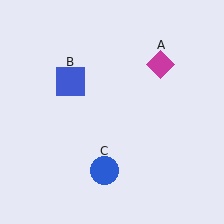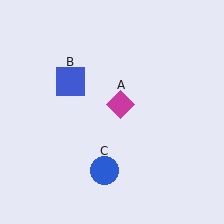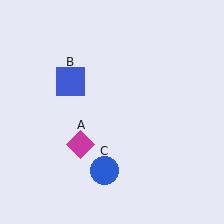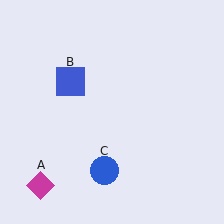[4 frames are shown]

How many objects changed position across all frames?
1 object changed position: magenta diamond (object A).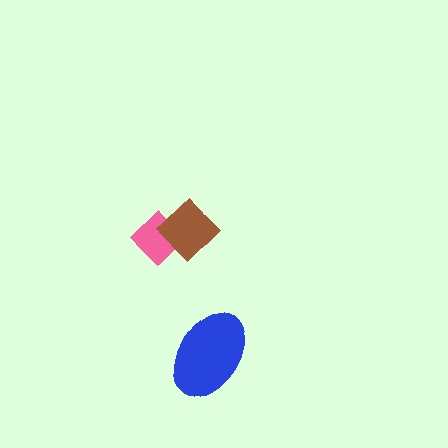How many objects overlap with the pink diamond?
1 object overlaps with the pink diamond.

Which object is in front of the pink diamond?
The brown diamond is in front of the pink diamond.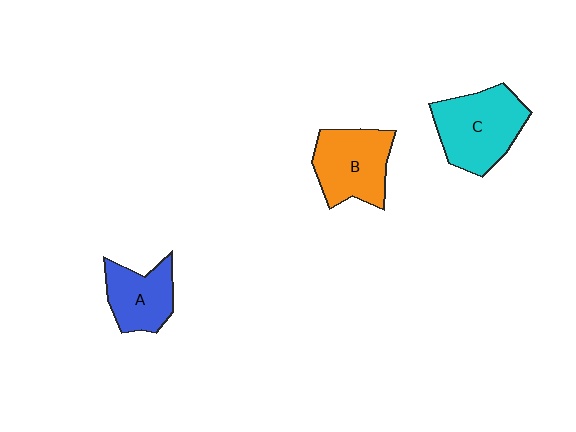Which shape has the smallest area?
Shape A (blue).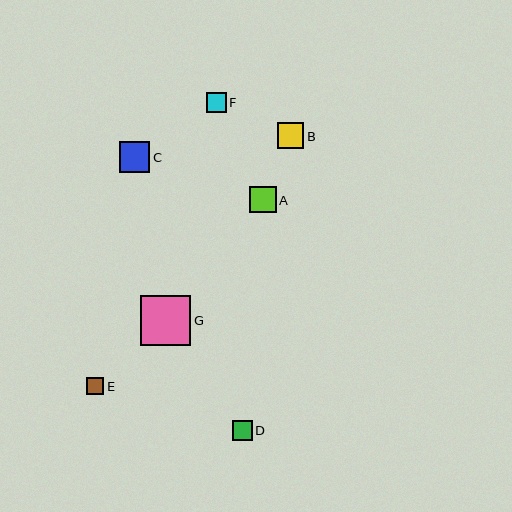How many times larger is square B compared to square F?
Square B is approximately 1.3 times the size of square F.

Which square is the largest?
Square G is the largest with a size of approximately 51 pixels.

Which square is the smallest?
Square E is the smallest with a size of approximately 17 pixels.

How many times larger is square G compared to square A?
Square G is approximately 1.9 times the size of square A.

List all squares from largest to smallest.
From largest to smallest: G, C, A, B, D, F, E.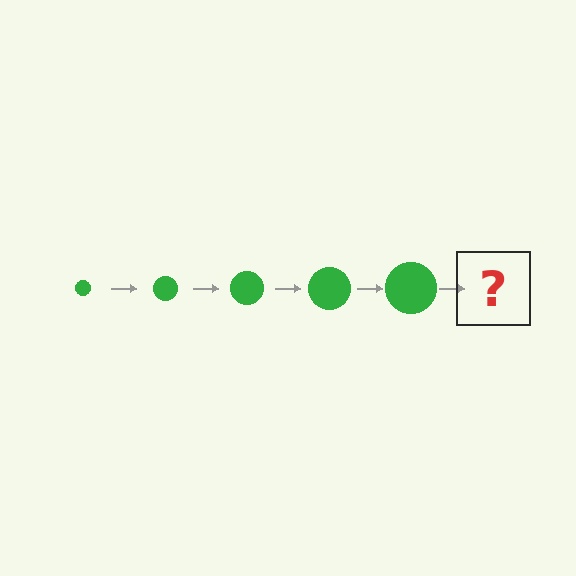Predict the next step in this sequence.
The next step is a green circle, larger than the previous one.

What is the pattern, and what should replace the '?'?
The pattern is that the circle gets progressively larger each step. The '?' should be a green circle, larger than the previous one.